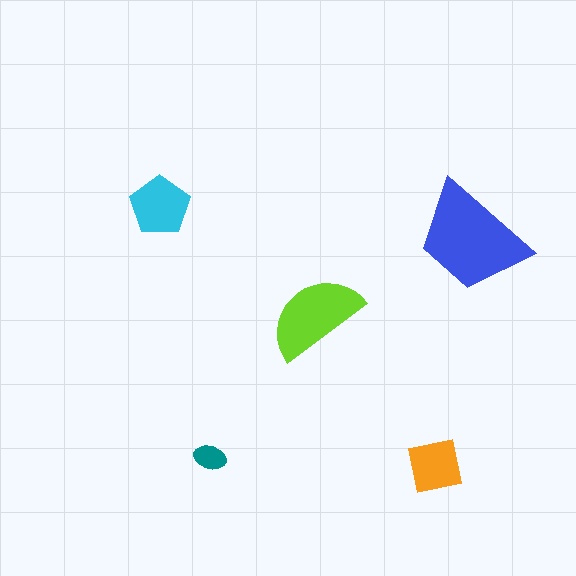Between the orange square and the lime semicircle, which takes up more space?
The lime semicircle.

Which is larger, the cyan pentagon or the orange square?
The cyan pentagon.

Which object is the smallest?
The teal ellipse.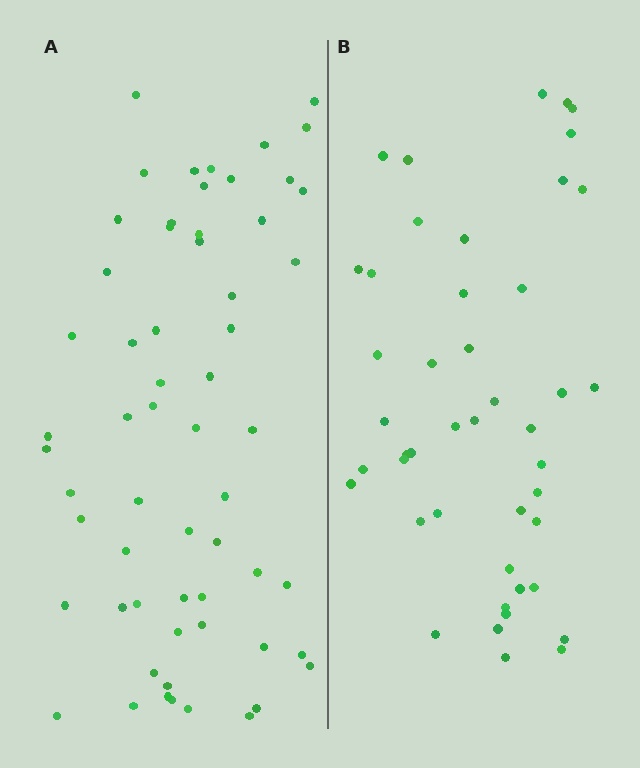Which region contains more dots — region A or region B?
Region A (the left region) has more dots.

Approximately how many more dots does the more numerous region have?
Region A has approximately 15 more dots than region B.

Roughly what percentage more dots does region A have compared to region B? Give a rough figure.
About 35% more.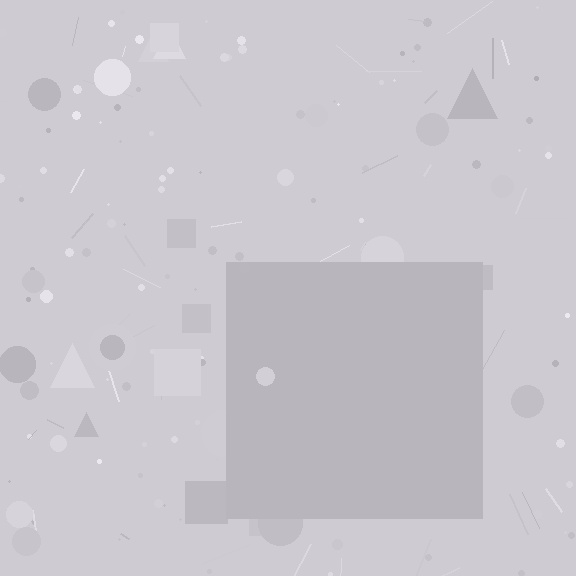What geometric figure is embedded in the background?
A square is embedded in the background.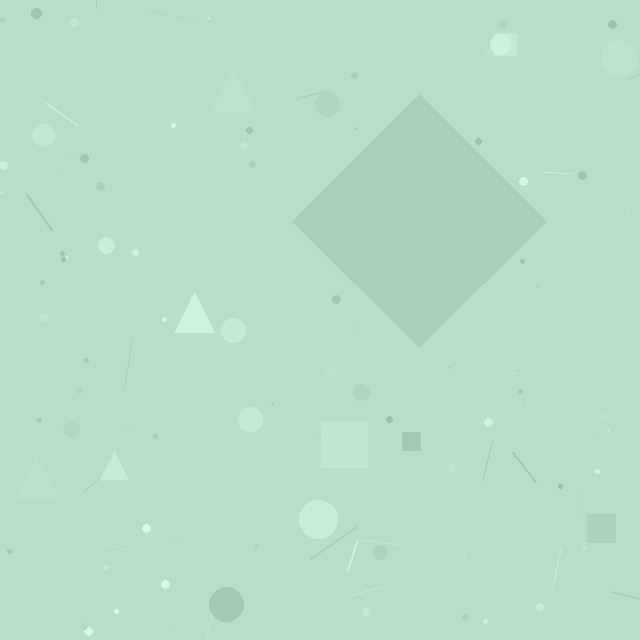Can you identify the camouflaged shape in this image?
The camouflaged shape is a diamond.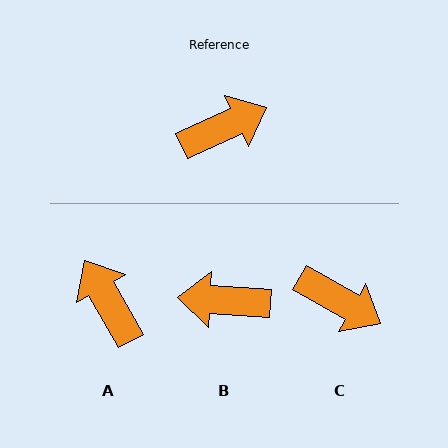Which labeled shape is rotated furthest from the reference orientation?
B, about 152 degrees away.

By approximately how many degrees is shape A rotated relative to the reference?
Approximately 95 degrees counter-clockwise.